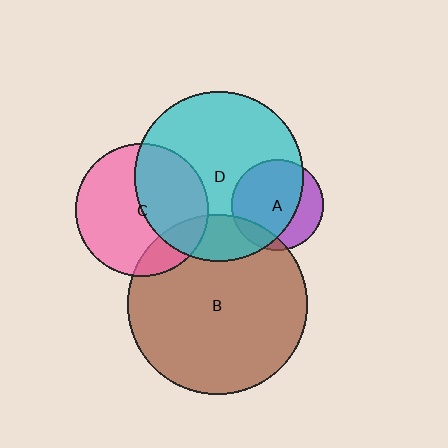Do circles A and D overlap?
Yes.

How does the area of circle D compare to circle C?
Approximately 1.6 times.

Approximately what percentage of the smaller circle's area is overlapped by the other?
Approximately 70%.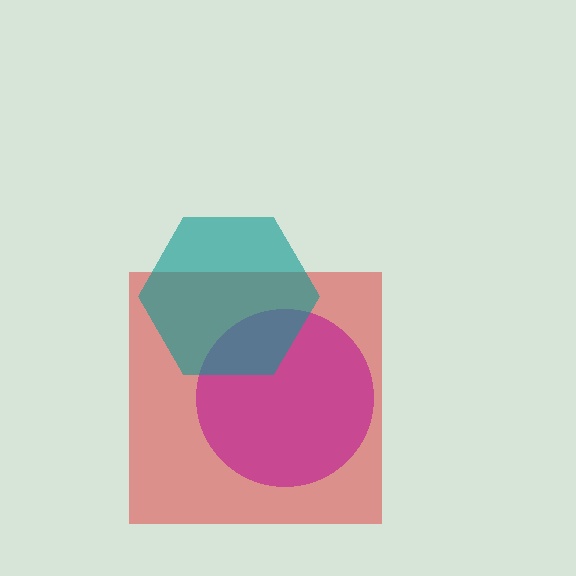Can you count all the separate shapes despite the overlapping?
Yes, there are 3 separate shapes.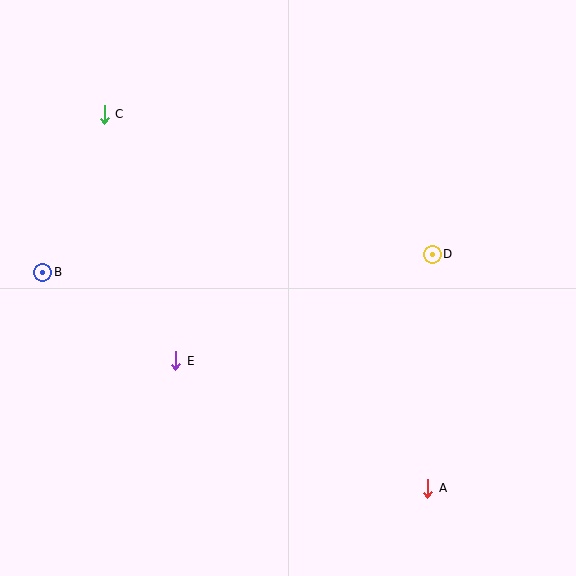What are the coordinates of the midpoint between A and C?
The midpoint between A and C is at (266, 301).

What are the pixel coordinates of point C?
Point C is at (104, 114).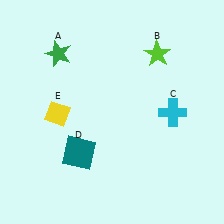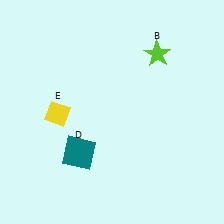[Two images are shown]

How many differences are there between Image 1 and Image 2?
There are 2 differences between the two images.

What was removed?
The cyan cross (C), the green star (A) were removed in Image 2.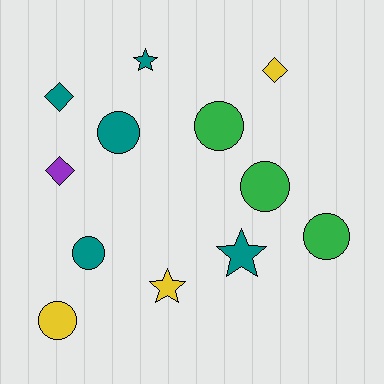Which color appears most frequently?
Teal, with 5 objects.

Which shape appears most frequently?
Circle, with 6 objects.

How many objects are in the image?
There are 12 objects.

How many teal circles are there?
There are 2 teal circles.